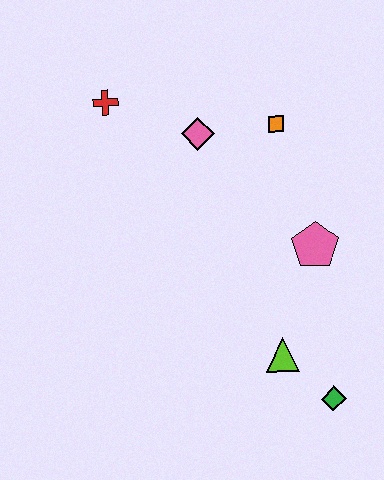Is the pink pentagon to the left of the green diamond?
Yes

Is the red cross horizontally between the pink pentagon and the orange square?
No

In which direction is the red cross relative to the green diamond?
The red cross is above the green diamond.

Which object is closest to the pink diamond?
The orange square is closest to the pink diamond.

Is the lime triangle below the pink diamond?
Yes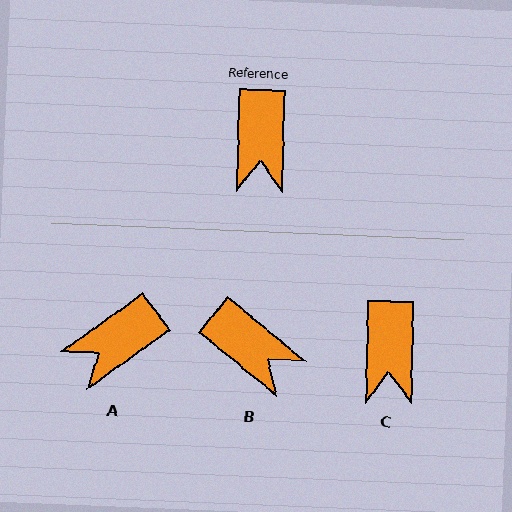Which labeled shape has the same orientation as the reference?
C.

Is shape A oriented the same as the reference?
No, it is off by about 53 degrees.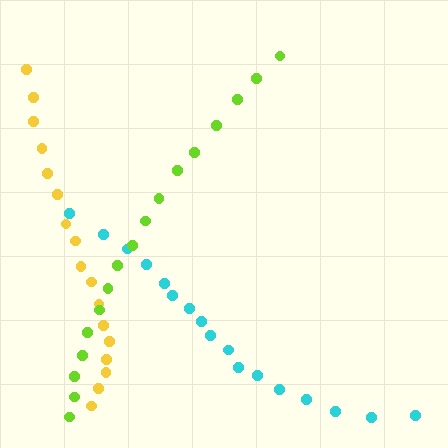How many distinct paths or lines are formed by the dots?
There are 3 distinct paths.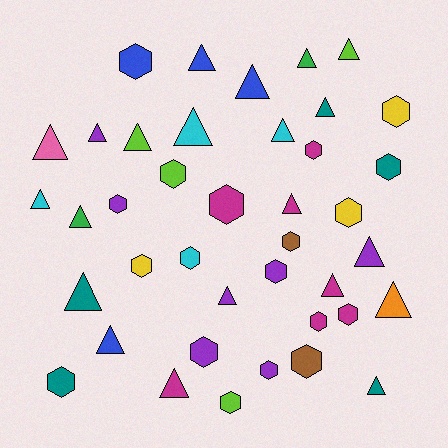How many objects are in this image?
There are 40 objects.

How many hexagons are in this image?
There are 19 hexagons.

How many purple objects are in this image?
There are 7 purple objects.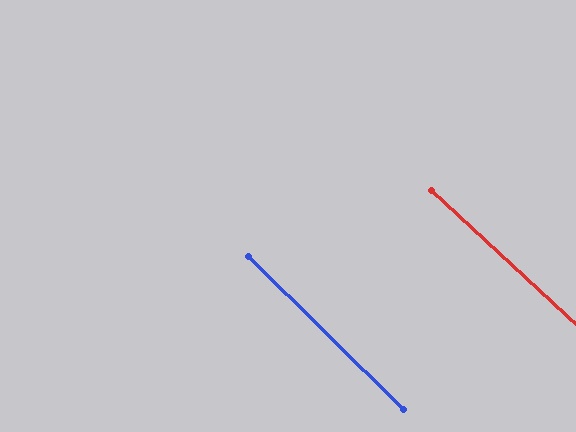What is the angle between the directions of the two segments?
Approximately 2 degrees.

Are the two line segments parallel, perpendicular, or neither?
Parallel — their directions differ by only 1.9°.